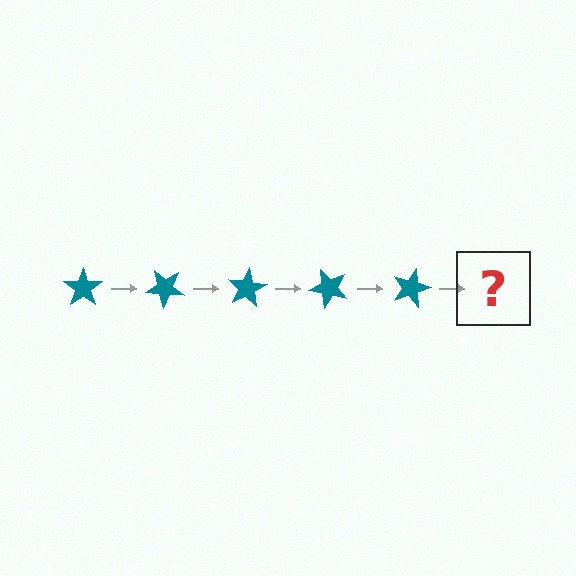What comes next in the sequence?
The next element should be a teal star rotated 200 degrees.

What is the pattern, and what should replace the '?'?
The pattern is that the star rotates 40 degrees each step. The '?' should be a teal star rotated 200 degrees.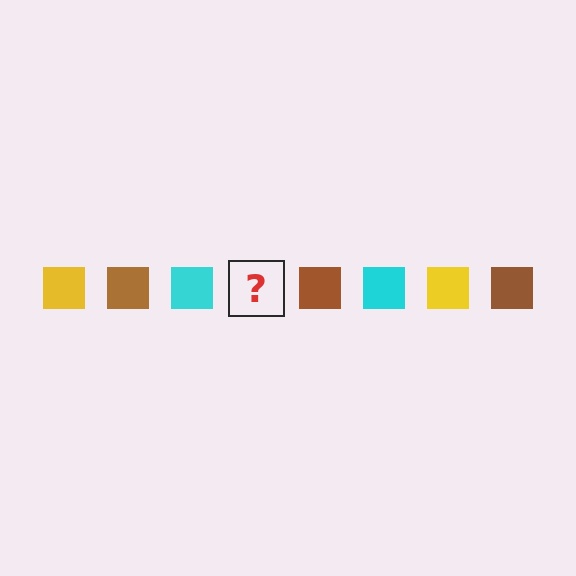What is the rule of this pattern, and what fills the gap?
The rule is that the pattern cycles through yellow, brown, cyan squares. The gap should be filled with a yellow square.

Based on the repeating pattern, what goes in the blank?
The blank should be a yellow square.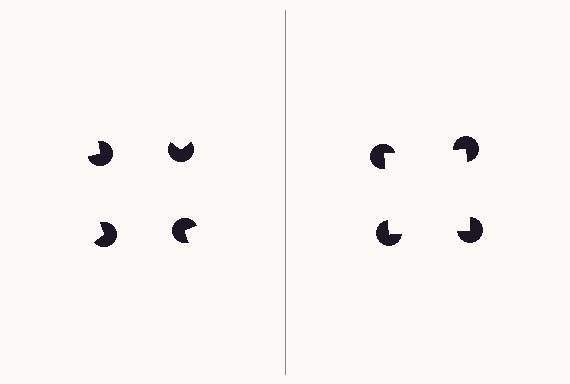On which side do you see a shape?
An illusory square appears on the right side. On the left side the wedge cuts are rotated, so no coherent shape forms.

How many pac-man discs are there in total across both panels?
8 — 4 on each side.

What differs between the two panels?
The pac-man discs are positioned identically on both sides; only the wedge orientations differ. On the right they align to a square; on the left they are misaligned.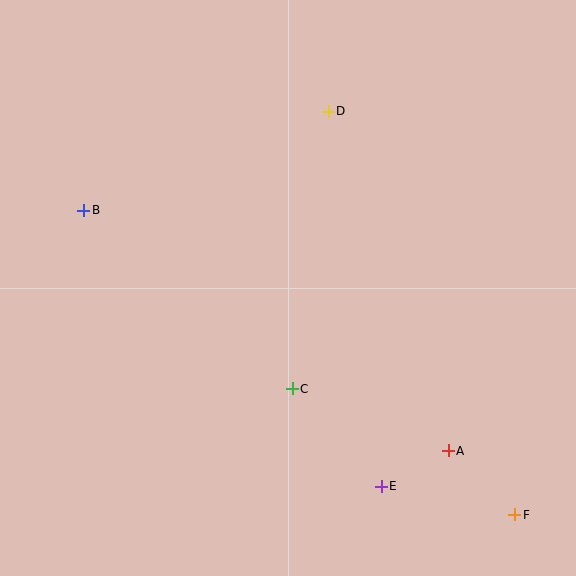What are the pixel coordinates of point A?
Point A is at (448, 451).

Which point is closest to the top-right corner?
Point D is closest to the top-right corner.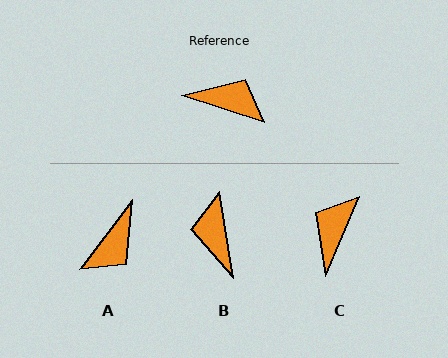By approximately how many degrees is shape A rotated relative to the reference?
Approximately 109 degrees clockwise.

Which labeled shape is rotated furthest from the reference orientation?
B, about 117 degrees away.